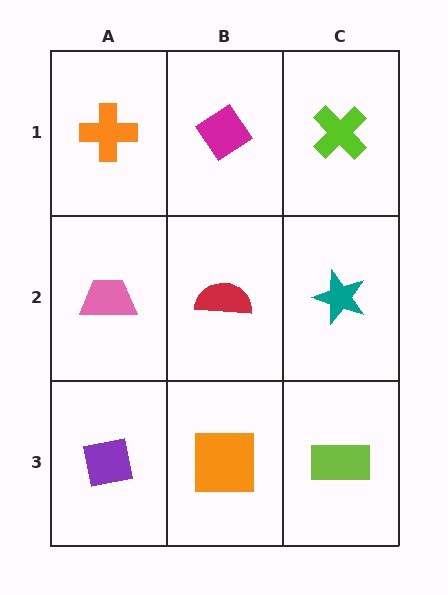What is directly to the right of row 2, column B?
A teal star.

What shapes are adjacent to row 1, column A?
A pink trapezoid (row 2, column A), a magenta diamond (row 1, column B).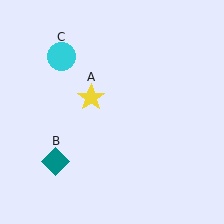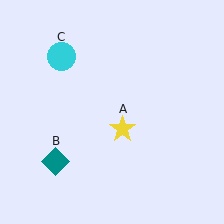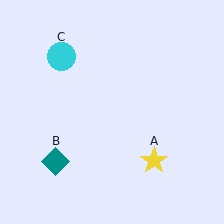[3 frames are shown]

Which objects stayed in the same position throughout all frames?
Teal diamond (object B) and cyan circle (object C) remained stationary.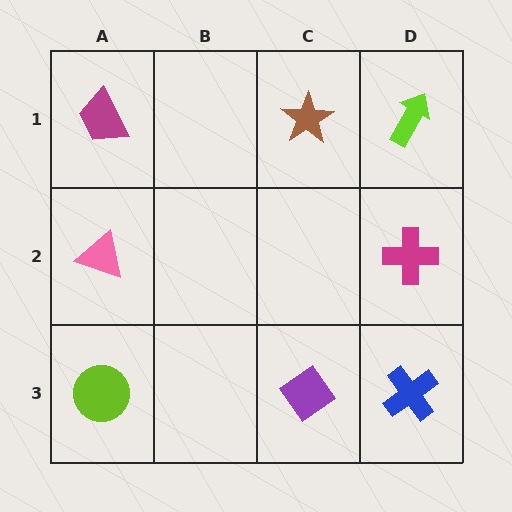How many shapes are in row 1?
3 shapes.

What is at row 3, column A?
A lime circle.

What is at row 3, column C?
A purple diamond.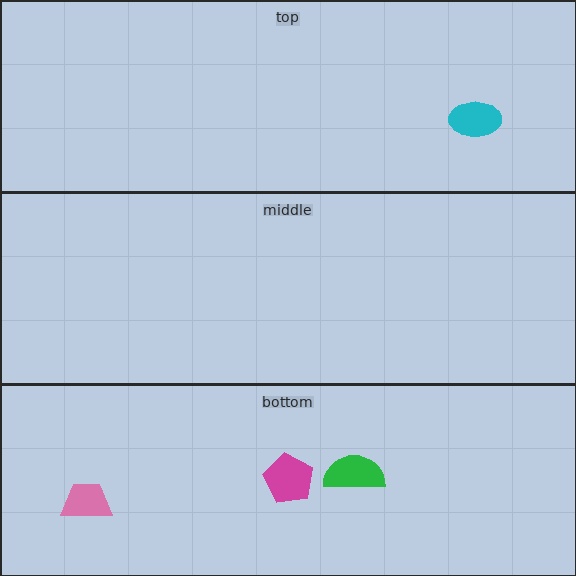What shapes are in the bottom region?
The green semicircle, the magenta pentagon, the pink trapezoid.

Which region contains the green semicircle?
The bottom region.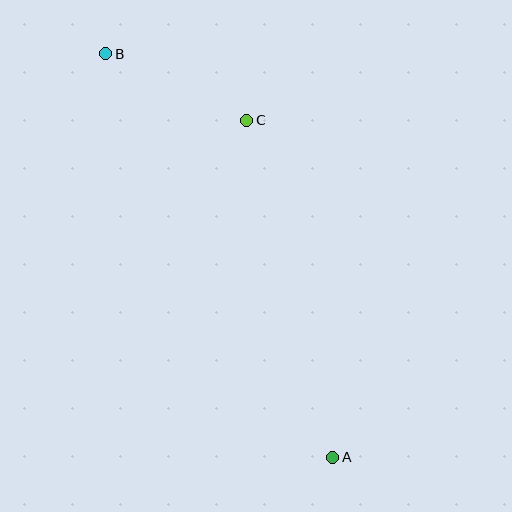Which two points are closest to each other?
Points B and C are closest to each other.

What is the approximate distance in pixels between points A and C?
The distance between A and C is approximately 348 pixels.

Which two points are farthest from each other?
Points A and B are farthest from each other.